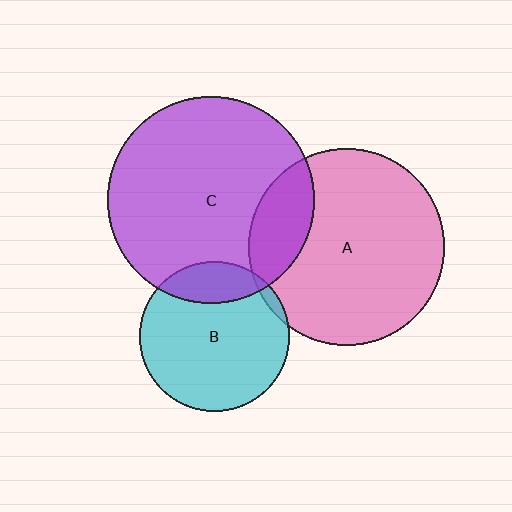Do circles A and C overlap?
Yes.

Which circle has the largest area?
Circle C (purple).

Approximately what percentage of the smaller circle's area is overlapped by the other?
Approximately 20%.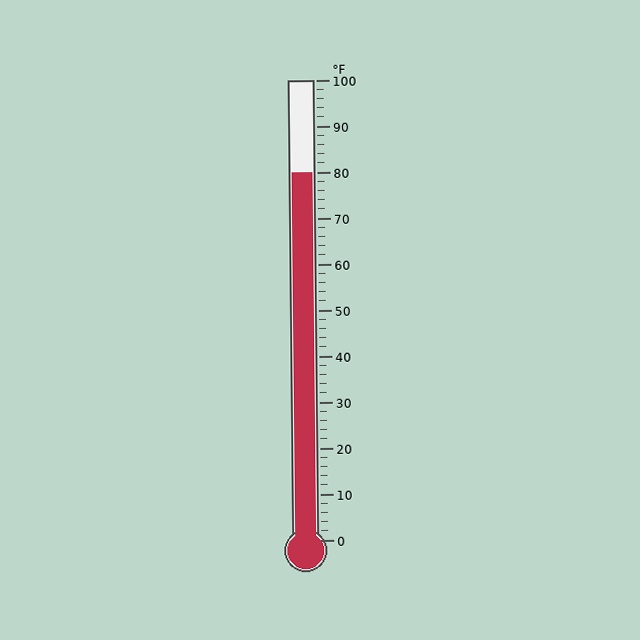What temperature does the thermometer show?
The thermometer shows approximately 80°F.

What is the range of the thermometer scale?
The thermometer scale ranges from 0°F to 100°F.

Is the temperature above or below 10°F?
The temperature is above 10°F.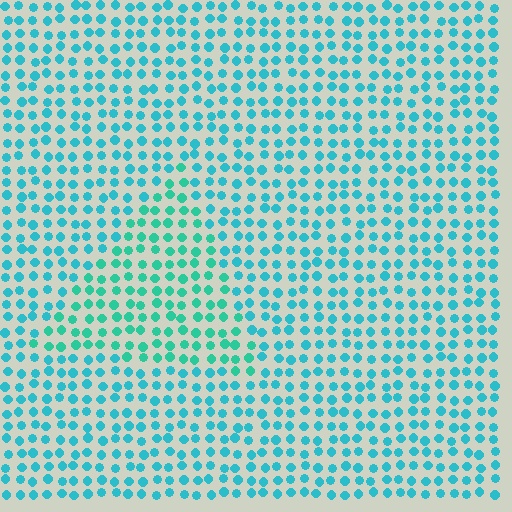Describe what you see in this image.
The image is filled with small cyan elements in a uniform arrangement. A triangle-shaped region is visible where the elements are tinted to a slightly different hue, forming a subtle color boundary.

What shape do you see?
I see a triangle.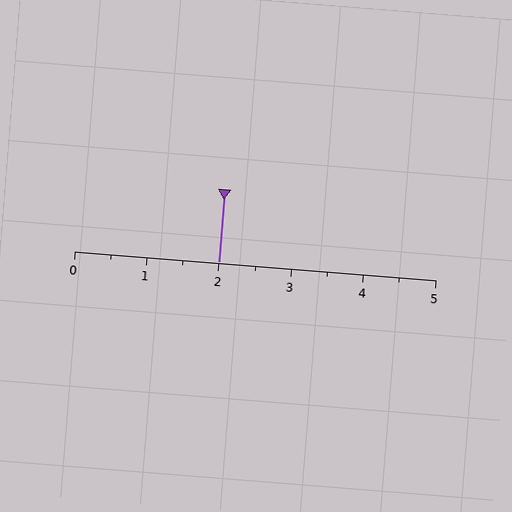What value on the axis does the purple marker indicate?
The marker indicates approximately 2.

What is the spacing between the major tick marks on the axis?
The major ticks are spaced 1 apart.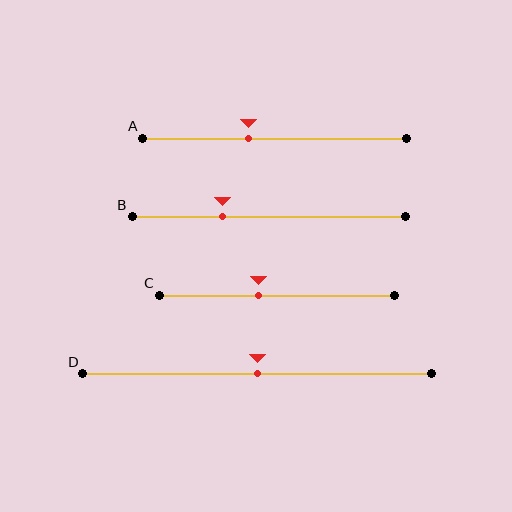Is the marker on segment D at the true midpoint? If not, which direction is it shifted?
Yes, the marker on segment D is at the true midpoint.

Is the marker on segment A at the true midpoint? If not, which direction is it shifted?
No, the marker on segment A is shifted to the left by about 10% of the segment length.